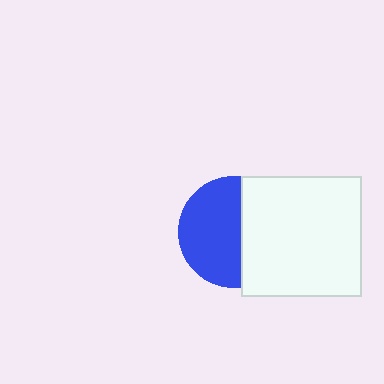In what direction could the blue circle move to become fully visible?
The blue circle could move left. That would shift it out from behind the white square entirely.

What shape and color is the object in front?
The object in front is a white square.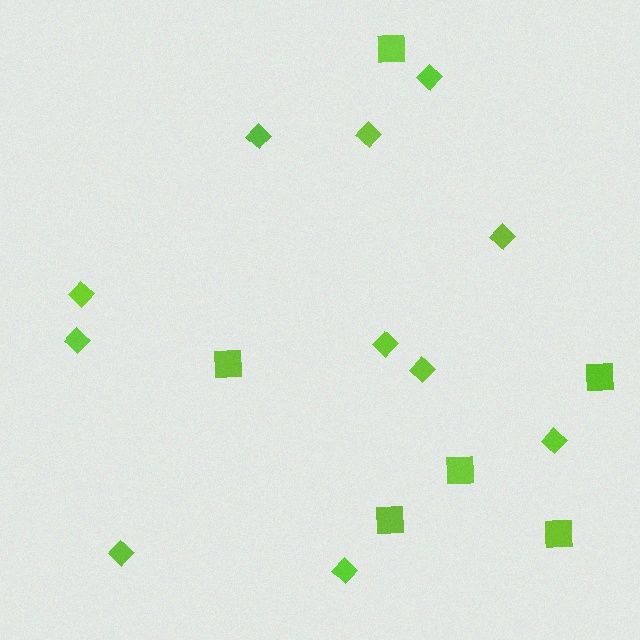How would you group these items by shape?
There are 2 groups: one group of diamonds (11) and one group of squares (6).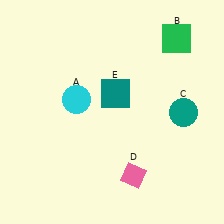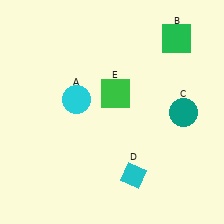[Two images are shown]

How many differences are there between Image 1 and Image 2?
There are 2 differences between the two images.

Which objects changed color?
D changed from pink to cyan. E changed from teal to green.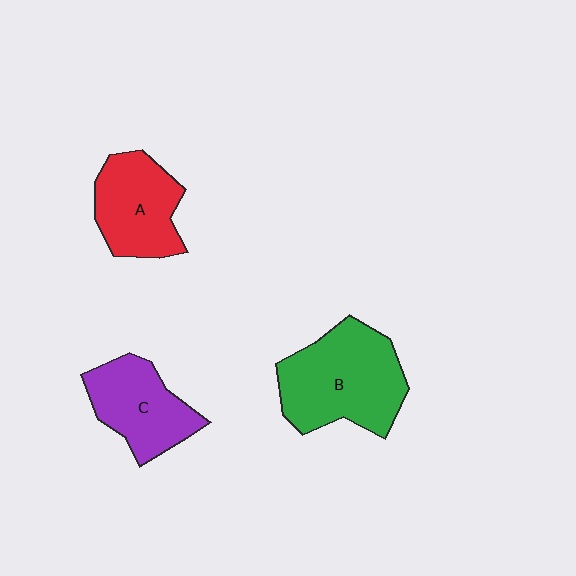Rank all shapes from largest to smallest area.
From largest to smallest: B (green), A (red), C (purple).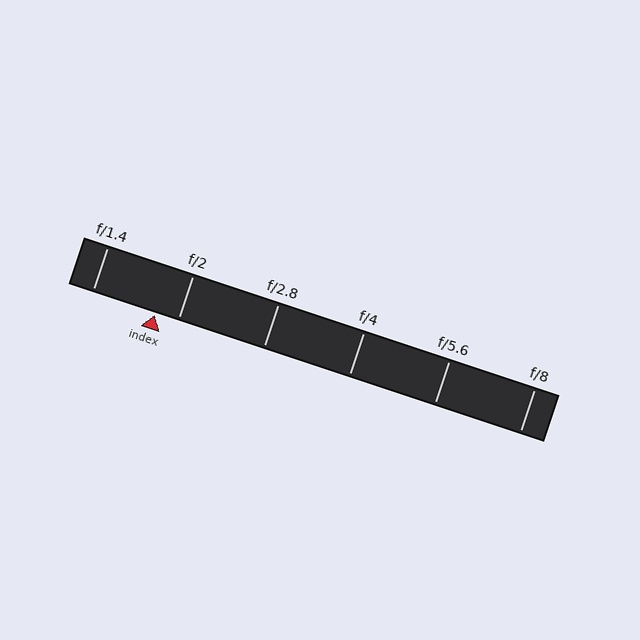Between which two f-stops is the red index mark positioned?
The index mark is between f/1.4 and f/2.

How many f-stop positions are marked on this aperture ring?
There are 6 f-stop positions marked.